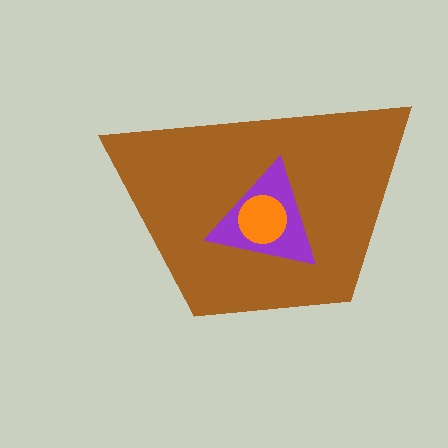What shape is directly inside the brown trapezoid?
The purple triangle.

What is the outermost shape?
The brown trapezoid.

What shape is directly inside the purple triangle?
The orange circle.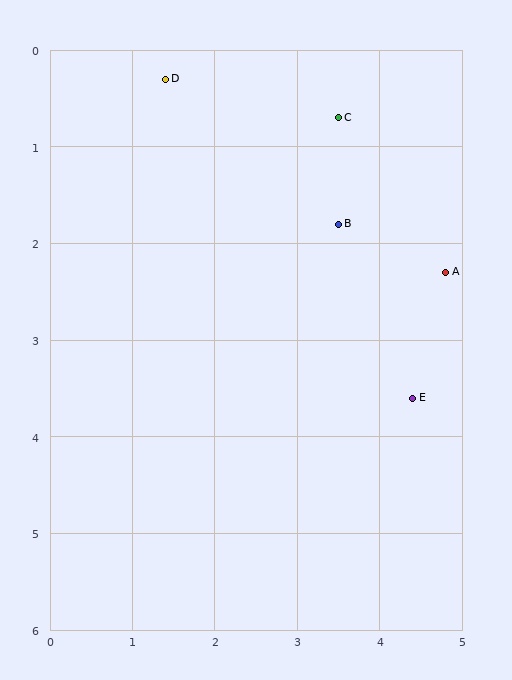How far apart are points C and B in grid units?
Points C and B are about 1.1 grid units apart.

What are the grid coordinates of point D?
Point D is at approximately (1.4, 0.3).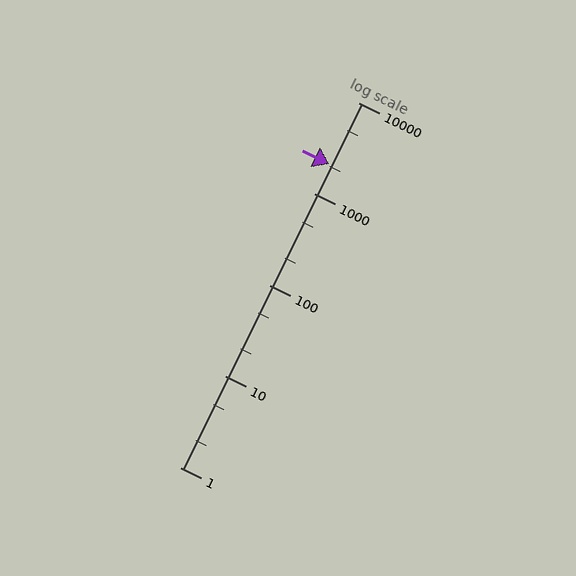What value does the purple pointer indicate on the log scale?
The pointer indicates approximately 2100.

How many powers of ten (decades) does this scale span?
The scale spans 4 decades, from 1 to 10000.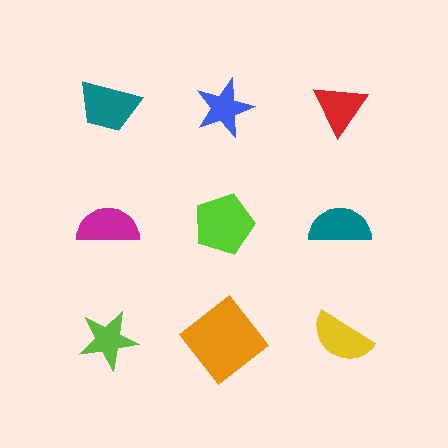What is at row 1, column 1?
A teal trapezoid.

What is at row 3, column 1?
A lime star.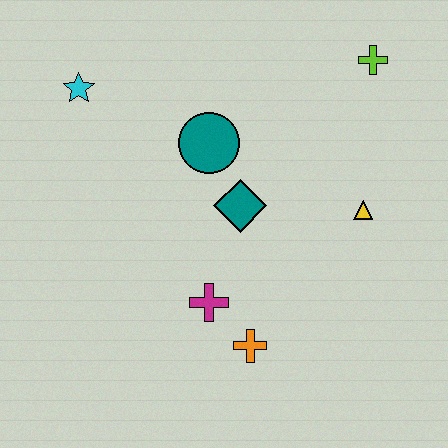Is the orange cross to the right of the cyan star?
Yes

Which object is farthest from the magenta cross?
The lime cross is farthest from the magenta cross.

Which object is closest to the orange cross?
The magenta cross is closest to the orange cross.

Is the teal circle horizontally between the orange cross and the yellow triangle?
No